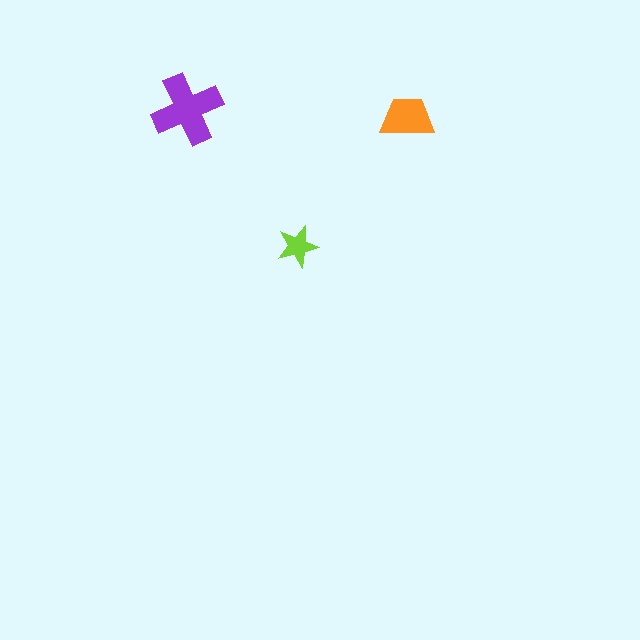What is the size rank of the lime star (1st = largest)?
3rd.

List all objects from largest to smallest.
The purple cross, the orange trapezoid, the lime star.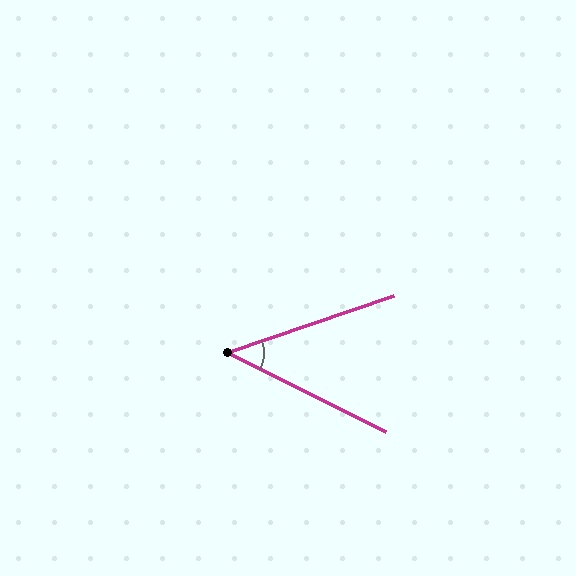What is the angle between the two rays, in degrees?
Approximately 45 degrees.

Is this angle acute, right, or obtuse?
It is acute.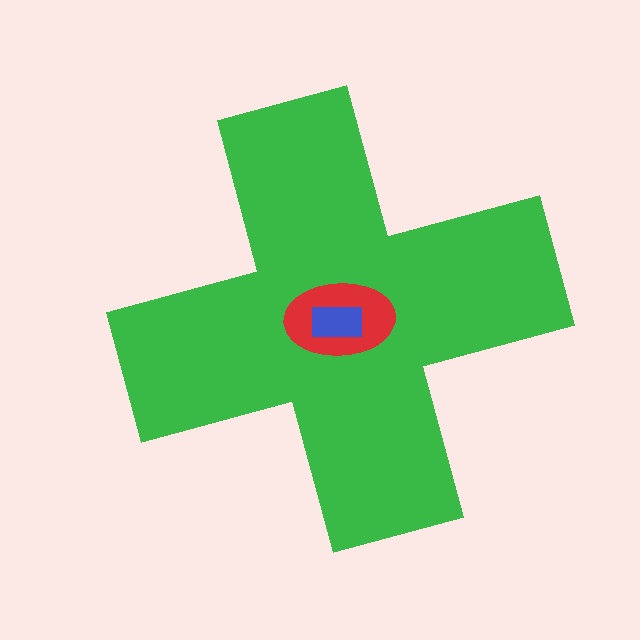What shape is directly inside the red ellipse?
The blue rectangle.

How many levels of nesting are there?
3.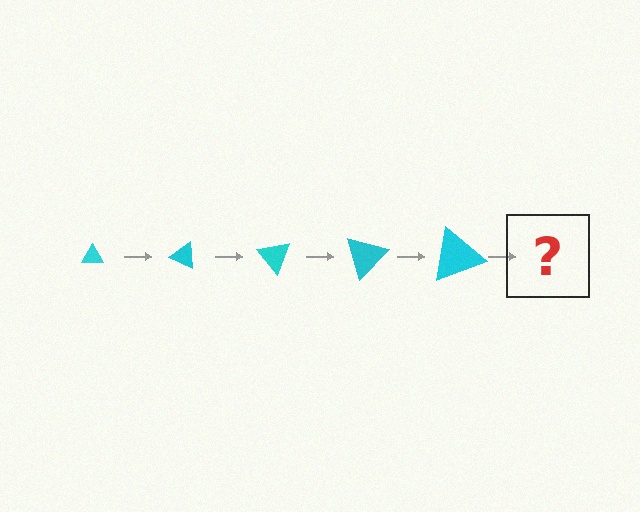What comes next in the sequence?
The next element should be a triangle, larger than the previous one and rotated 125 degrees from the start.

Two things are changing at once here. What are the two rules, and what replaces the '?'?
The two rules are that the triangle grows larger each step and it rotates 25 degrees each step. The '?' should be a triangle, larger than the previous one and rotated 125 degrees from the start.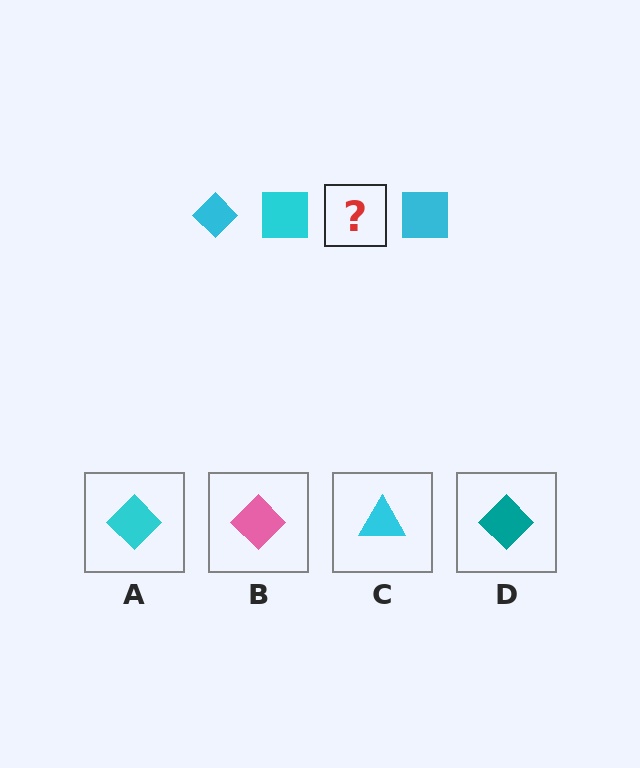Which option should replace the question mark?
Option A.